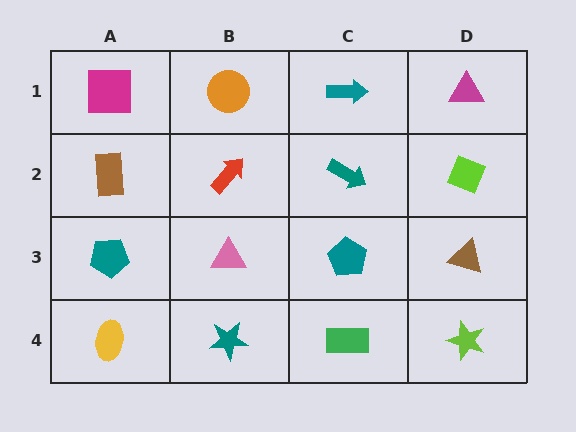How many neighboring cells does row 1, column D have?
2.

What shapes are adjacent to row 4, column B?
A pink triangle (row 3, column B), a yellow ellipse (row 4, column A), a green rectangle (row 4, column C).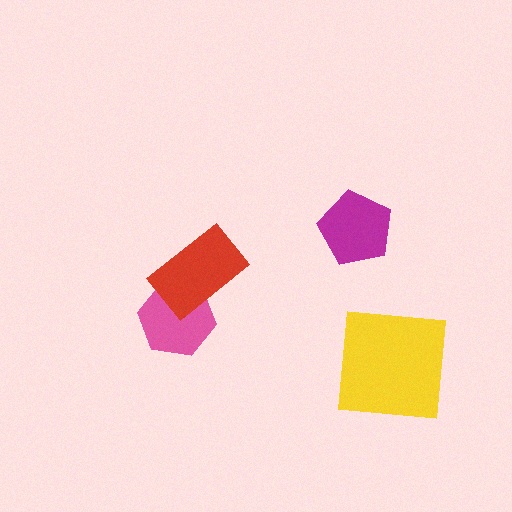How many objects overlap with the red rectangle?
1 object overlaps with the red rectangle.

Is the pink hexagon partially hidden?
Yes, it is partially covered by another shape.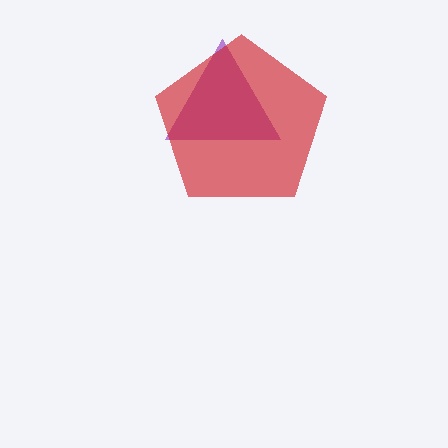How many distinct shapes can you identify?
There are 2 distinct shapes: a purple triangle, a red pentagon.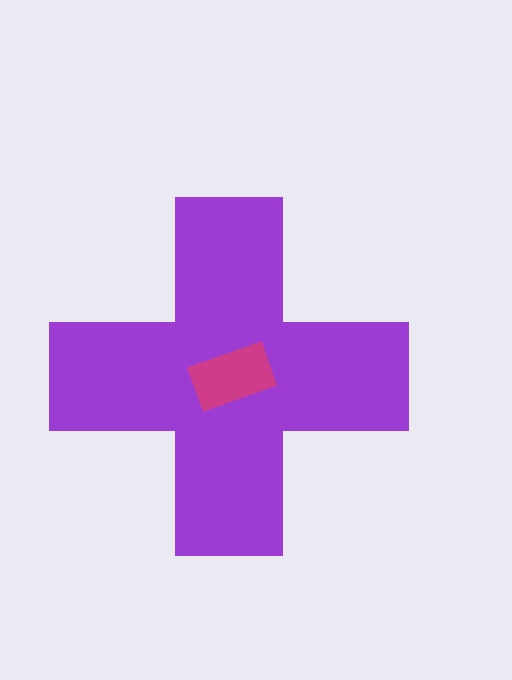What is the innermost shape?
The magenta rectangle.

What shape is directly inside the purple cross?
The magenta rectangle.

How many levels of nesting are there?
2.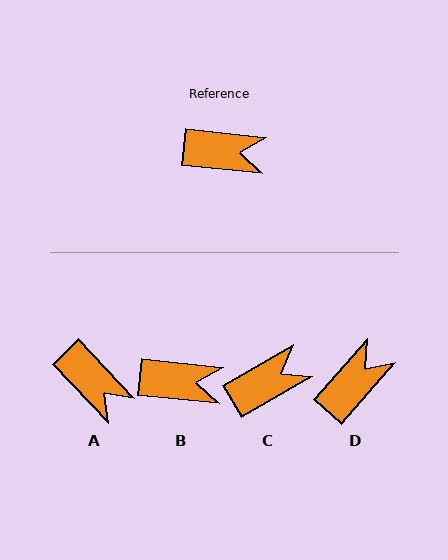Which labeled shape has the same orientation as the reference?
B.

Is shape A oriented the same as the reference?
No, it is off by about 41 degrees.